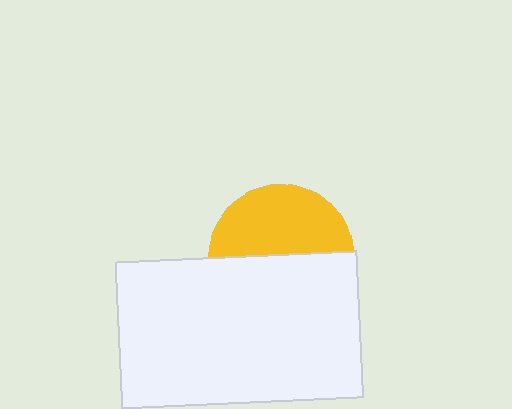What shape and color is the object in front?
The object in front is a white rectangle.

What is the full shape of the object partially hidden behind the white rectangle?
The partially hidden object is a yellow circle.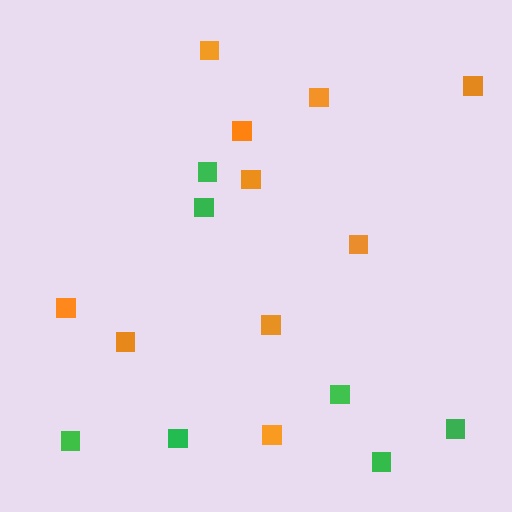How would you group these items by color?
There are 2 groups: one group of green squares (7) and one group of orange squares (10).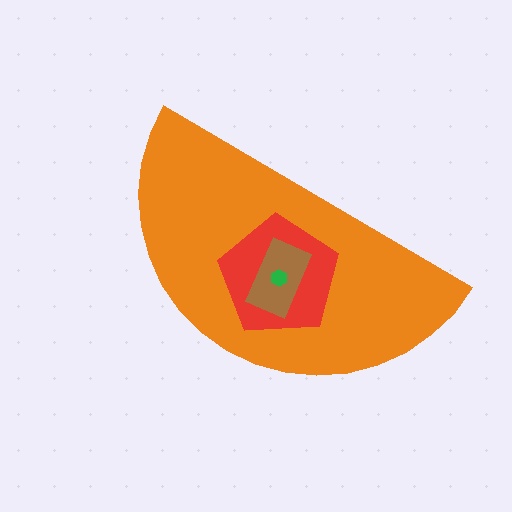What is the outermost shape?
The orange semicircle.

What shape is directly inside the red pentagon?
The brown rectangle.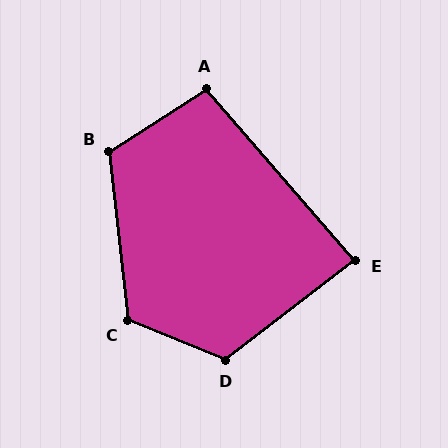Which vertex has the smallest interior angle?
E, at approximately 87 degrees.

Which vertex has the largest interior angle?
D, at approximately 120 degrees.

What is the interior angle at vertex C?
Approximately 119 degrees (obtuse).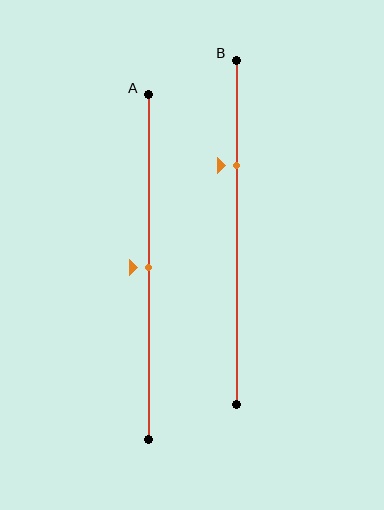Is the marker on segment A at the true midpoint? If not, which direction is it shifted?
Yes, the marker on segment A is at the true midpoint.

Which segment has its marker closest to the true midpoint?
Segment A has its marker closest to the true midpoint.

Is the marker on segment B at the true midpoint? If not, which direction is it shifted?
No, the marker on segment B is shifted upward by about 19% of the segment length.